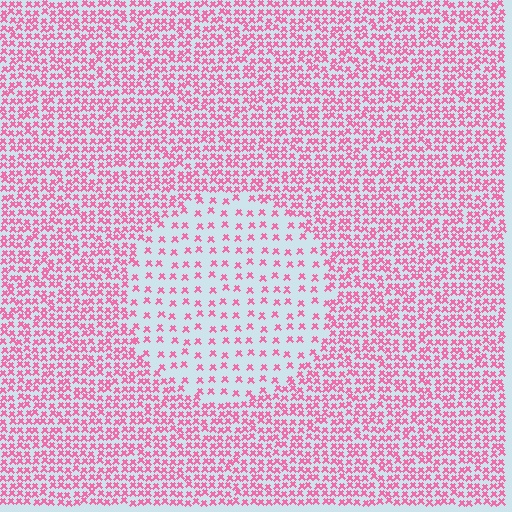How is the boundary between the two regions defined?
The boundary is defined by a change in element density (approximately 2.6x ratio). All elements are the same color, size, and shape.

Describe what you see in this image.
The image contains small pink elements arranged at two different densities. A circle-shaped region is visible where the elements are less densely packed than the surrounding area.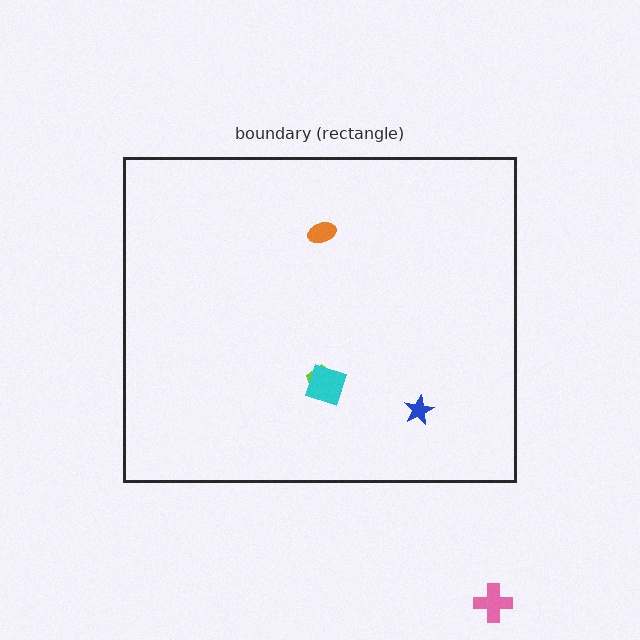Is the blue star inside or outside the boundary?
Inside.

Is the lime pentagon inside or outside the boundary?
Inside.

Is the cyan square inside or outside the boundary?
Inside.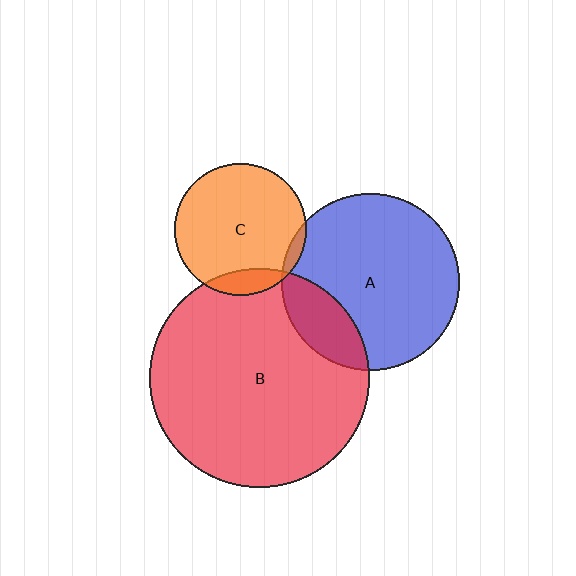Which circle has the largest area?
Circle B (red).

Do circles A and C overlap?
Yes.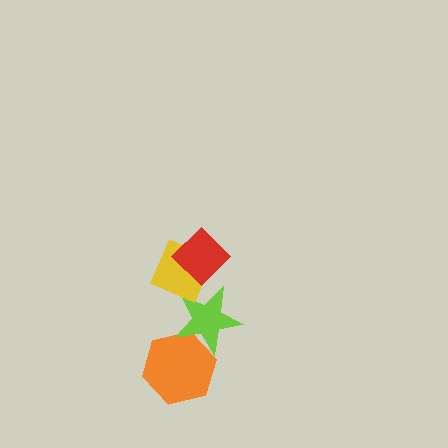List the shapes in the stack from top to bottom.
From top to bottom: the red diamond, the yellow diamond, the lime star, the orange hexagon.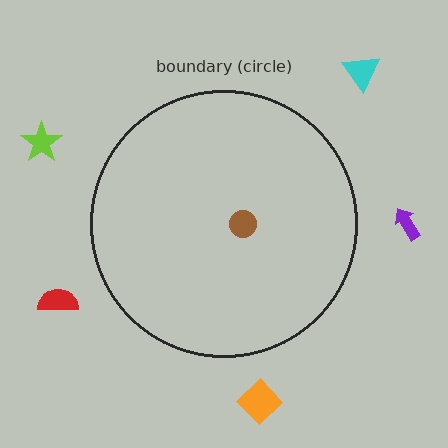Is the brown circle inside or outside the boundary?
Inside.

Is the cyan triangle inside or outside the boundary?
Outside.